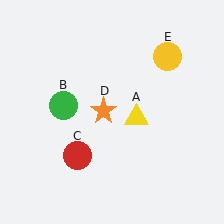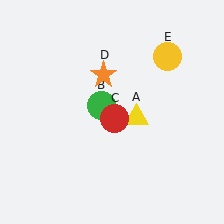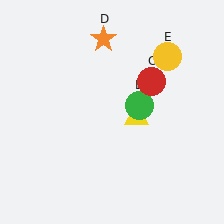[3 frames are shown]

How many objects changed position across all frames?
3 objects changed position: green circle (object B), red circle (object C), orange star (object D).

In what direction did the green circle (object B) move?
The green circle (object B) moved right.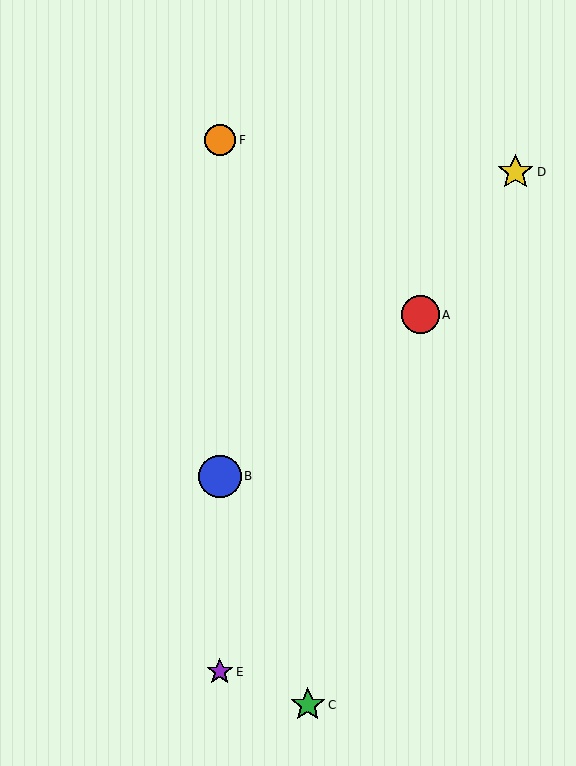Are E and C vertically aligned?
No, E is at x≈220 and C is at x≈308.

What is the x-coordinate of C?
Object C is at x≈308.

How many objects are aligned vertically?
3 objects (B, E, F) are aligned vertically.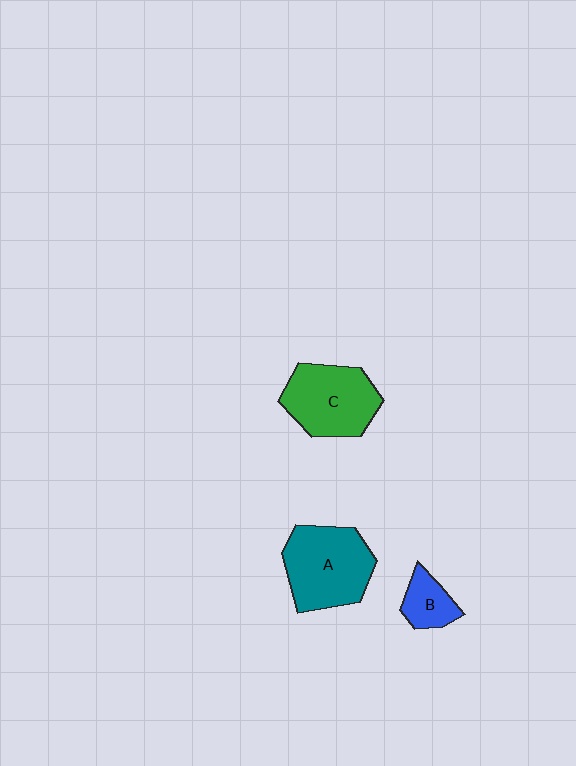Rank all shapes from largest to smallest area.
From largest to smallest: A (teal), C (green), B (blue).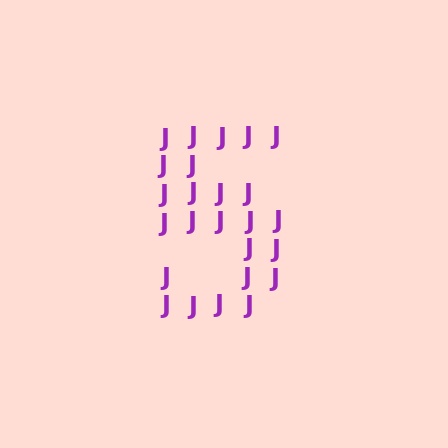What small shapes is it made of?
It is made of small letter J's.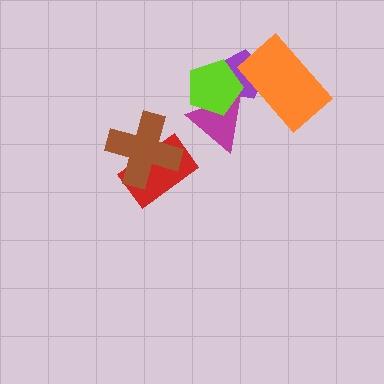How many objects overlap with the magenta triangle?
2 objects overlap with the magenta triangle.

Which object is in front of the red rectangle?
The brown cross is in front of the red rectangle.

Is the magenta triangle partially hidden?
Yes, it is partially covered by another shape.